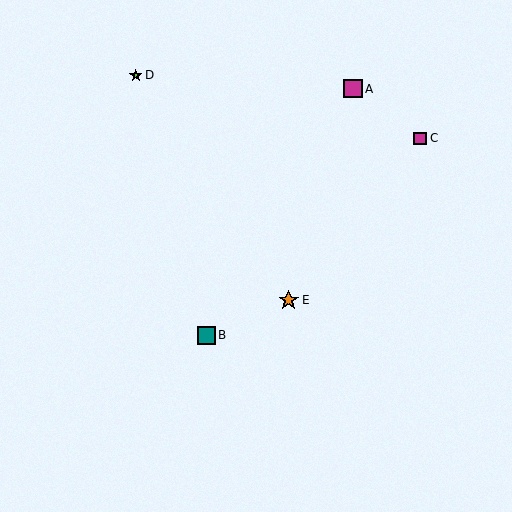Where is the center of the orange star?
The center of the orange star is at (289, 300).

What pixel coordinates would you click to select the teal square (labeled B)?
Click at (206, 335) to select the teal square B.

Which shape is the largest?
The orange star (labeled E) is the largest.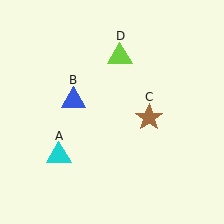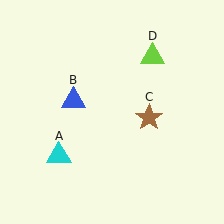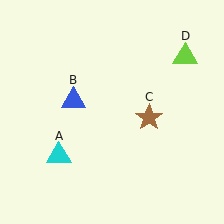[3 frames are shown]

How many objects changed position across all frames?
1 object changed position: lime triangle (object D).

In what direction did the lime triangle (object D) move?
The lime triangle (object D) moved right.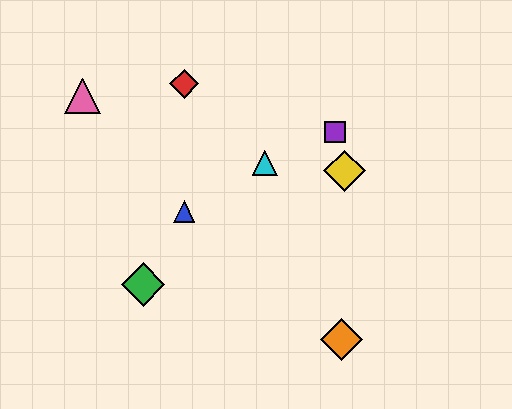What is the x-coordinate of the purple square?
The purple square is at x≈335.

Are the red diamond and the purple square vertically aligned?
No, the red diamond is at x≈184 and the purple square is at x≈335.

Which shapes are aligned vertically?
The red diamond, the blue triangle are aligned vertically.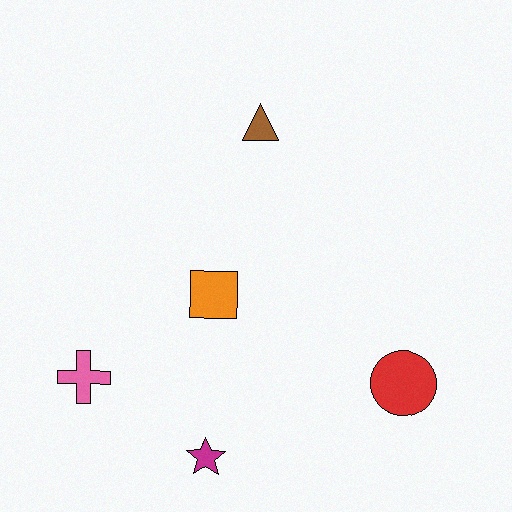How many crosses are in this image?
There is 1 cross.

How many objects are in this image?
There are 5 objects.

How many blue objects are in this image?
There are no blue objects.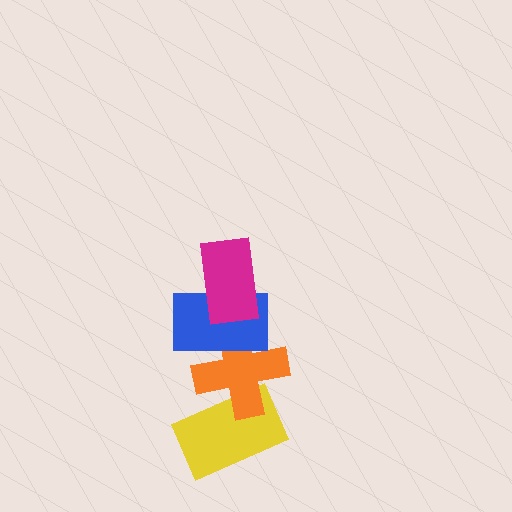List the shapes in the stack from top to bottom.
From top to bottom: the magenta rectangle, the blue rectangle, the orange cross, the yellow rectangle.